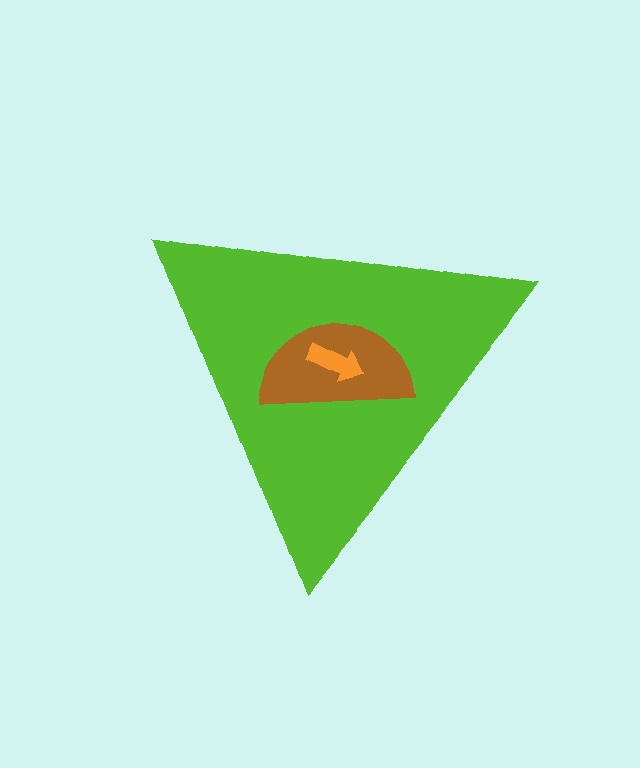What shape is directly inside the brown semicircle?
The orange arrow.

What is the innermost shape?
The orange arrow.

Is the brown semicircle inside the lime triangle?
Yes.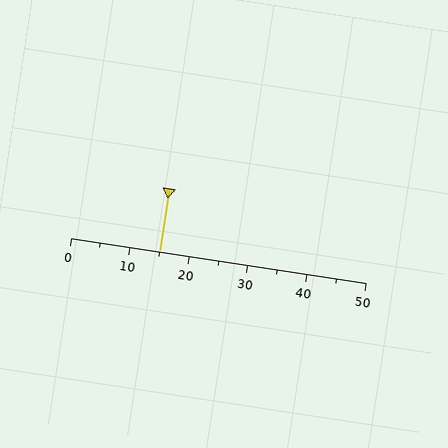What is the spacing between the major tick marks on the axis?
The major ticks are spaced 10 apart.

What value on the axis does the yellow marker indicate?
The marker indicates approximately 15.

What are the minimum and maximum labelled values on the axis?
The axis runs from 0 to 50.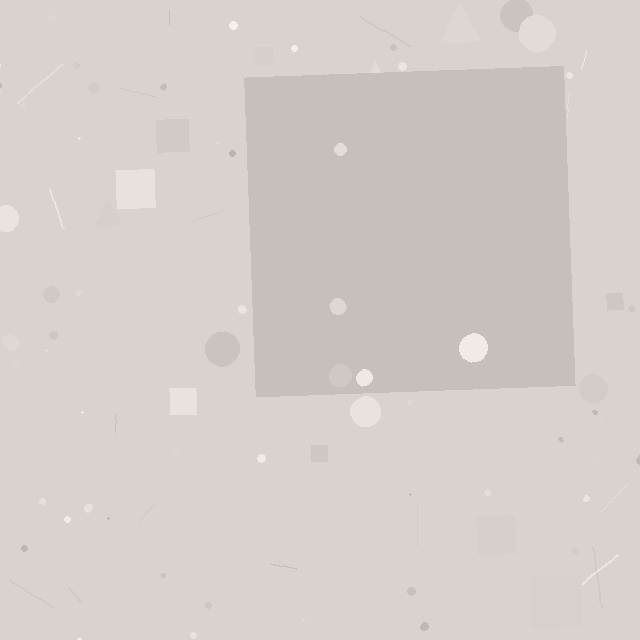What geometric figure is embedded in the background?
A square is embedded in the background.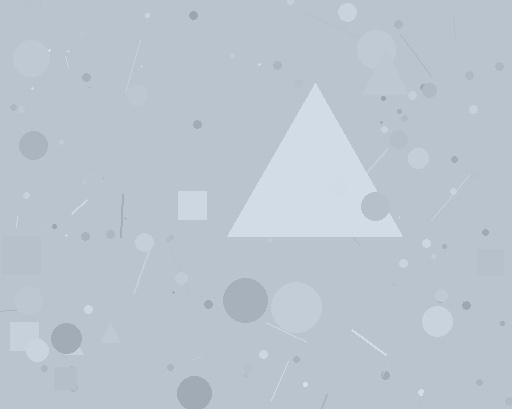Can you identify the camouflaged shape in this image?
The camouflaged shape is a triangle.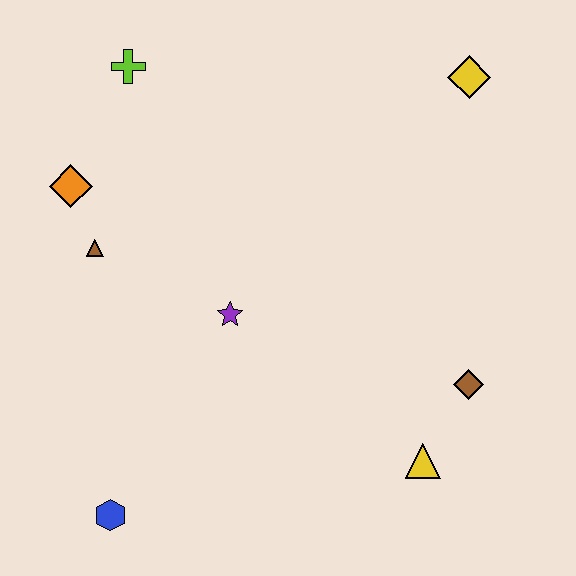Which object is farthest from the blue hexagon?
The yellow diamond is farthest from the blue hexagon.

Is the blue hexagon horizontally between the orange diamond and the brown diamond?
Yes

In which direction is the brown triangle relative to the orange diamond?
The brown triangle is below the orange diamond.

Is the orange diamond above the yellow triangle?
Yes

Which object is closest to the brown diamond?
The yellow triangle is closest to the brown diamond.